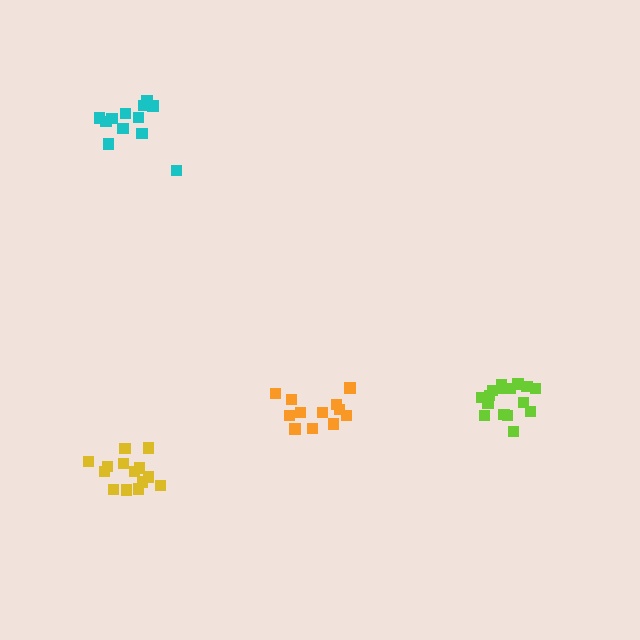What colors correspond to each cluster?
The clusters are colored: lime, yellow, cyan, orange.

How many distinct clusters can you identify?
There are 4 distinct clusters.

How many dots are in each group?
Group 1: 16 dots, Group 2: 14 dots, Group 3: 12 dots, Group 4: 12 dots (54 total).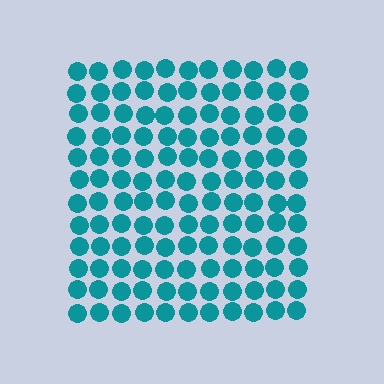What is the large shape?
The large shape is a square.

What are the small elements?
The small elements are circles.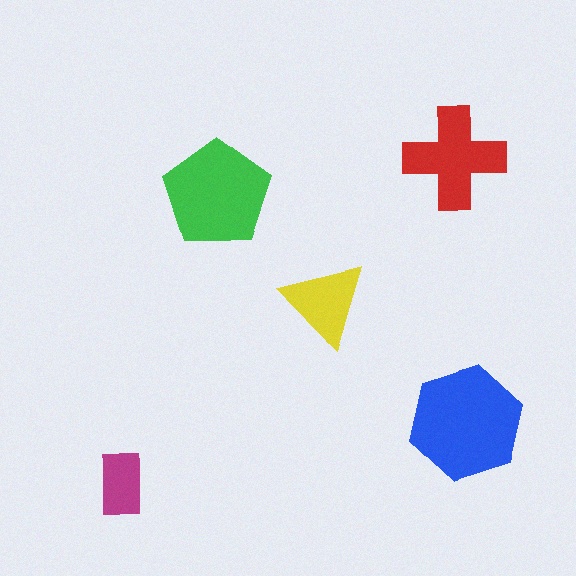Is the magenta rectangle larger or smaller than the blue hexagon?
Smaller.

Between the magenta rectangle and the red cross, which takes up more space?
The red cross.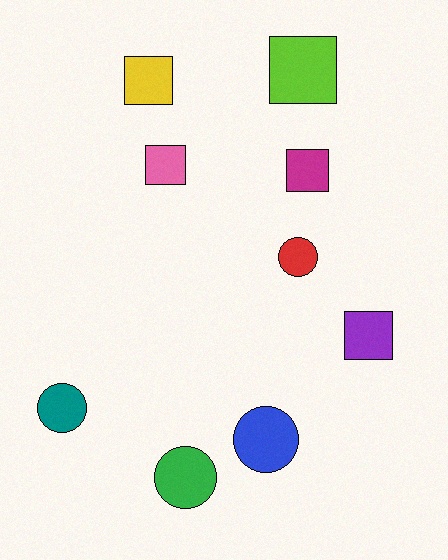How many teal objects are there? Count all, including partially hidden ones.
There is 1 teal object.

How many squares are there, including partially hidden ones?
There are 5 squares.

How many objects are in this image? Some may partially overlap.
There are 9 objects.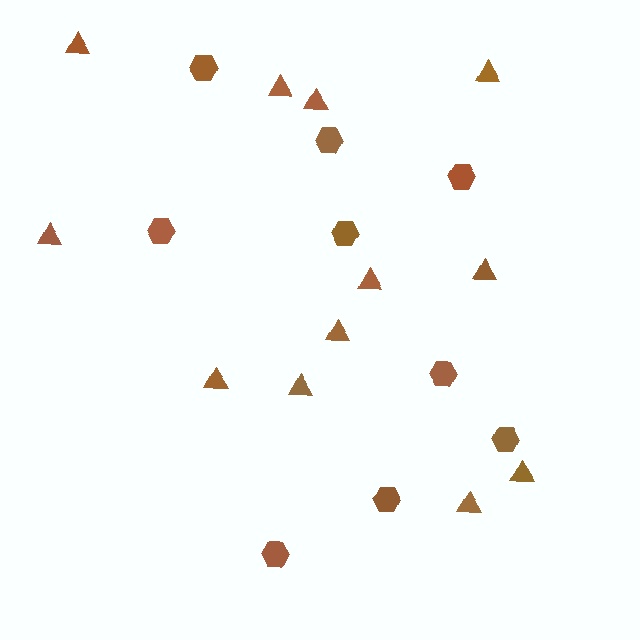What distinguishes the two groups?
There are 2 groups: one group of triangles (12) and one group of hexagons (9).